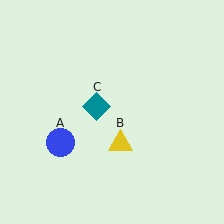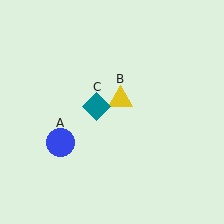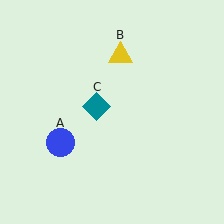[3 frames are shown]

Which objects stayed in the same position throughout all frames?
Blue circle (object A) and teal diamond (object C) remained stationary.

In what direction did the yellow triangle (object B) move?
The yellow triangle (object B) moved up.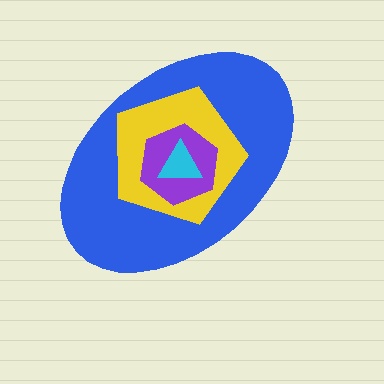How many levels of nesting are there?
4.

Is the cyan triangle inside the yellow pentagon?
Yes.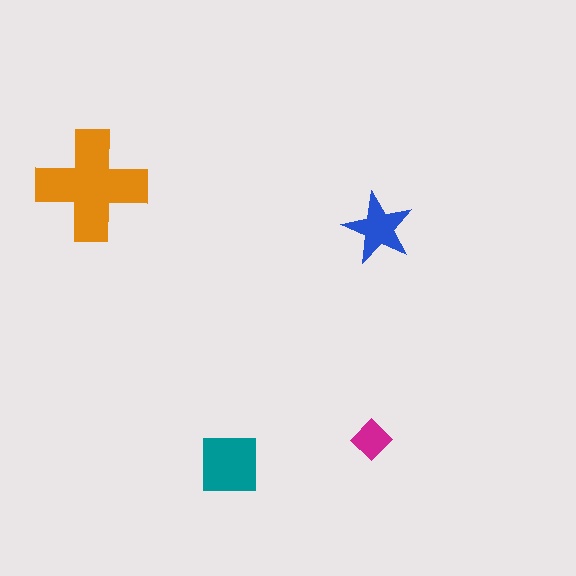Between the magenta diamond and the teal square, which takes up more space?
The teal square.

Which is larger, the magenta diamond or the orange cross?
The orange cross.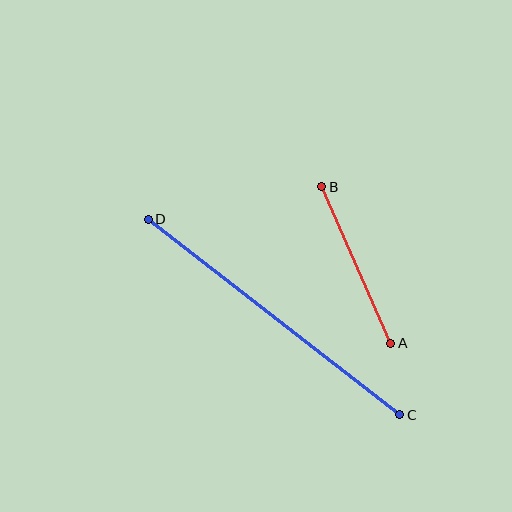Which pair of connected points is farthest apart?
Points C and D are farthest apart.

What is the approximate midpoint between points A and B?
The midpoint is at approximately (356, 265) pixels.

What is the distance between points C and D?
The distance is approximately 318 pixels.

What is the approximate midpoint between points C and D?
The midpoint is at approximately (274, 317) pixels.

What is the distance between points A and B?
The distance is approximately 171 pixels.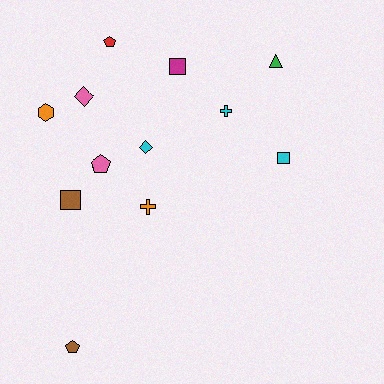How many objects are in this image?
There are 12 objects.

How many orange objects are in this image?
There are 2 orange objects.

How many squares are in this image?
There are 3 squares.